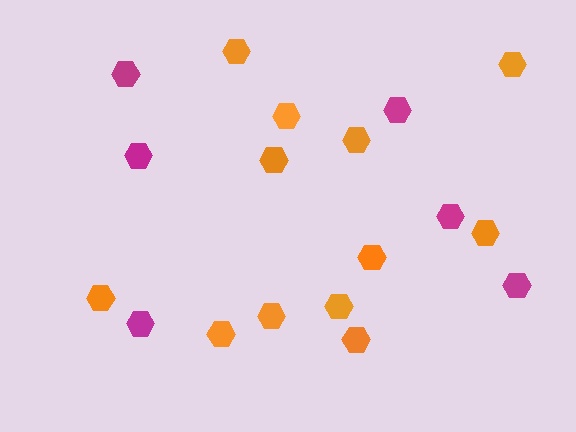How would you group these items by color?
There are 2 groups: one group of orange hexagons (12) and one group of magenta hexagons (6).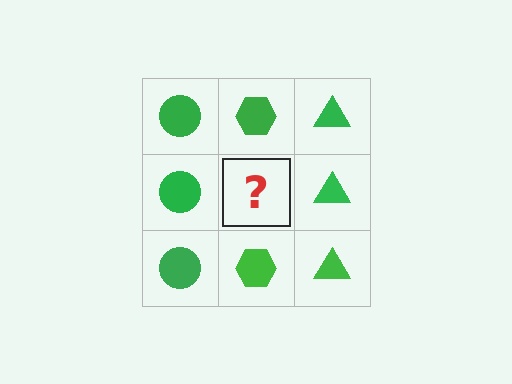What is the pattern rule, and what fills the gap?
The rule is that each column has a consistent shape. The gap should be filled with a green hexagon.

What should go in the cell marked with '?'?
The missing cell should contain a green hexagon.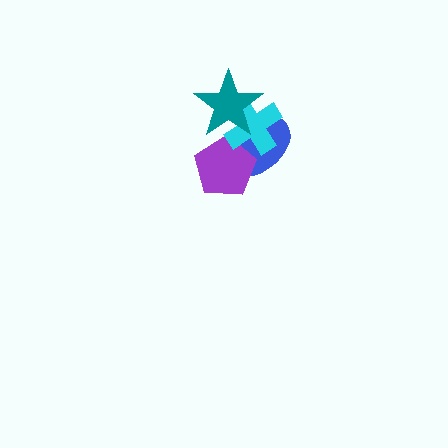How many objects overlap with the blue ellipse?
3 objects overlap with the blue ellipse.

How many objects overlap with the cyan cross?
3 objects overlap with the cyan cross.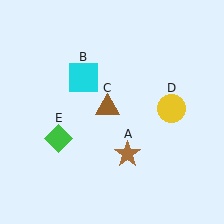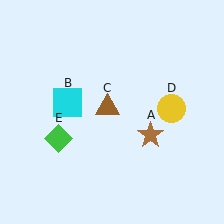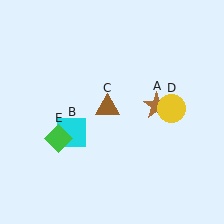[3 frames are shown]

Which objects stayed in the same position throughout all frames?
Brown triangle (object C) and yellow circle (object D) and green diamond (object E) remained stationary.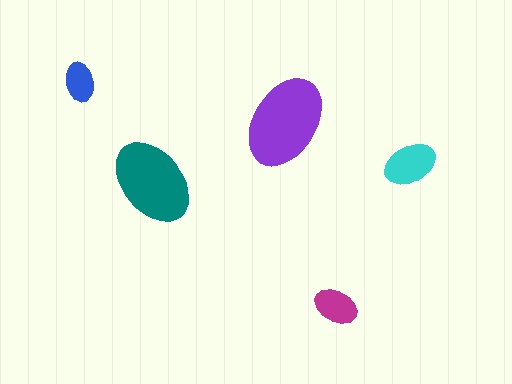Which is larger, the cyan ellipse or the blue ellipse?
The cyan one.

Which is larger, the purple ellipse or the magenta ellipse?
The purple one.